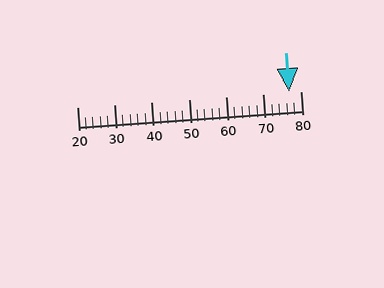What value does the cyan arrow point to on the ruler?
The cyan arrow points to approximately 77.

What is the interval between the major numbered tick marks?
The major tick marks are spaced 10 units apart.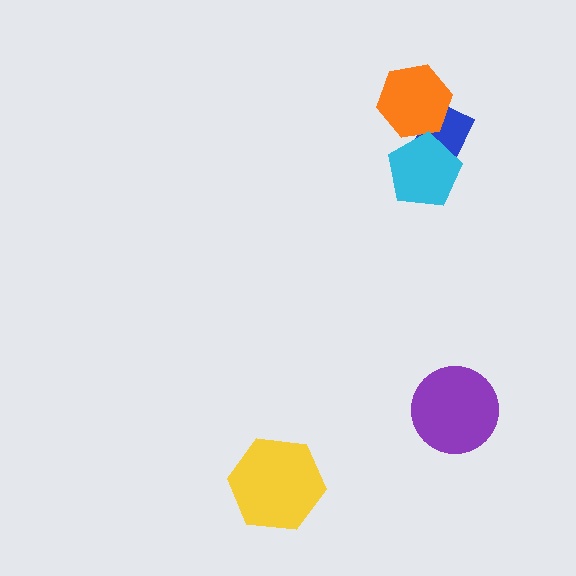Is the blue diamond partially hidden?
Yes, it is partially covered by another shape.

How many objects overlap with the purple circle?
0 objects overlap with the purple circle.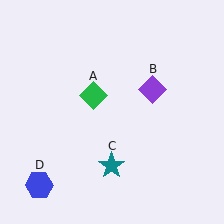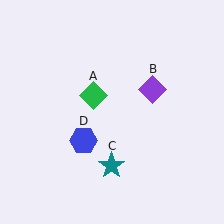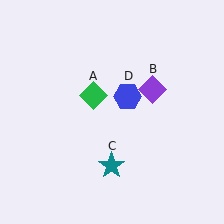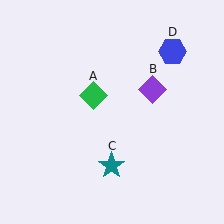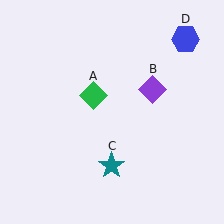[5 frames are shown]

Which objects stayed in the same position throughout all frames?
Green diamond (object A) and purple diamond (object B) and teal star (object C) remained stationary.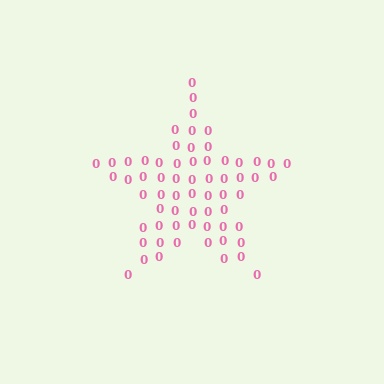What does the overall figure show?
The overall figure shows a star.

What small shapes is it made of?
It is made of small digit 0's.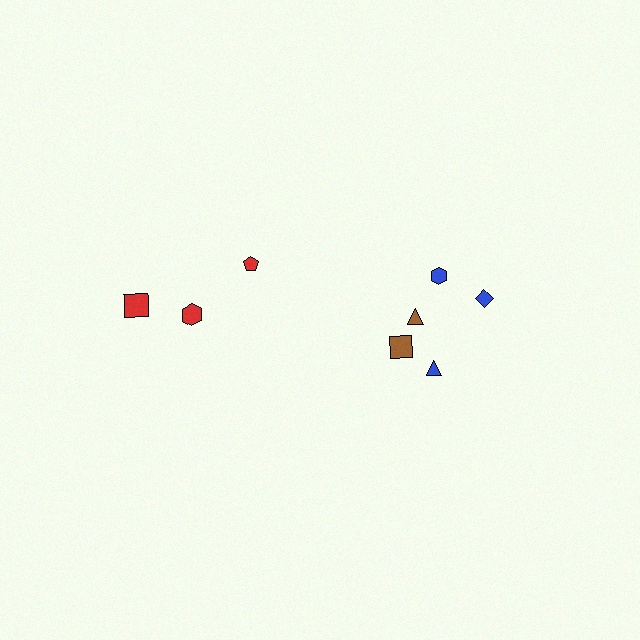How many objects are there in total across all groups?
There are 8 objects.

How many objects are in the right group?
There are 5 objects.